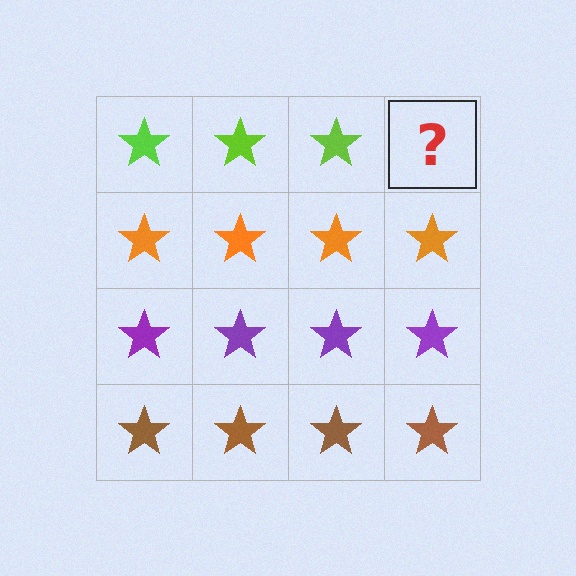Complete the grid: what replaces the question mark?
The question mark should be replaced with a lime star.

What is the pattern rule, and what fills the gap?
The rule is that each row has a consistent color. The gap should be filled with a lime star.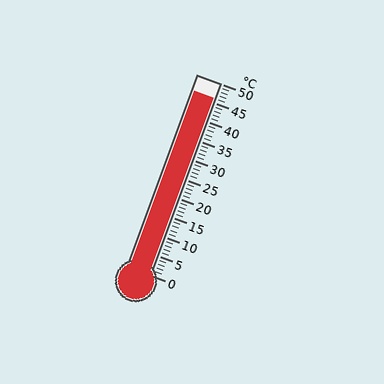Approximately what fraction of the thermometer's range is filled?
The thermometer is filled to approximately 90% of its range.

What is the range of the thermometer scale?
The thermometer scale ranges from 0°C to 50°C.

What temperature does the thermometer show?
The thermometer shows approximately 46°C.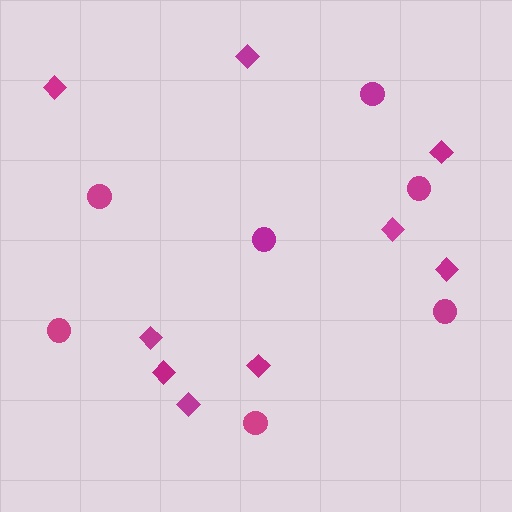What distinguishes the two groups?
There are 2 groups: one group of diamonds (9) and one group of circles (7).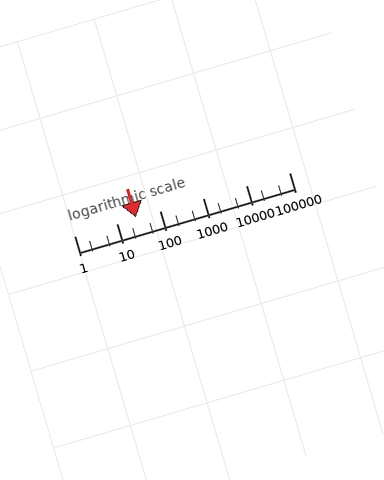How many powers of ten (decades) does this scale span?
The scale spans 5 decades, from 1 to 100000.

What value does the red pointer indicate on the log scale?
The pointer indicates approximately 27.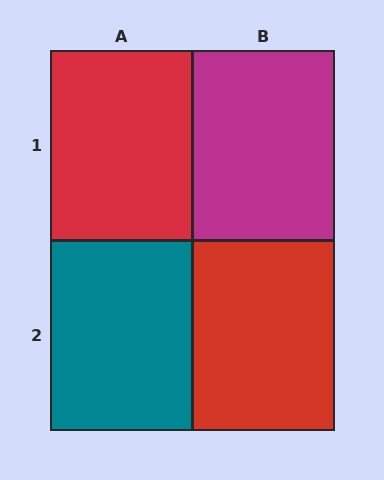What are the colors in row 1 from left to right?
Red, magenta.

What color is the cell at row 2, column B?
Red.